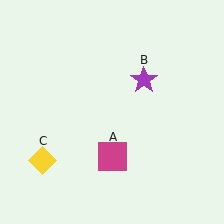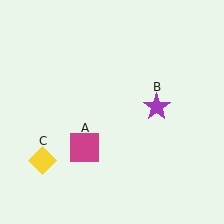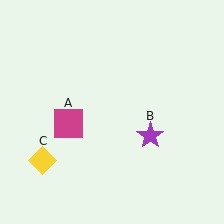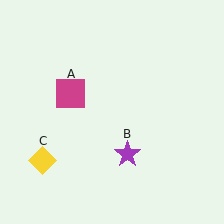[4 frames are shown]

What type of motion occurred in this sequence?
The magenta square (object A), purple star (object B) rotated clockwise around the center of the scene.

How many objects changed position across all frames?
2 objects changed position: magenta square (object A), purple star (object B).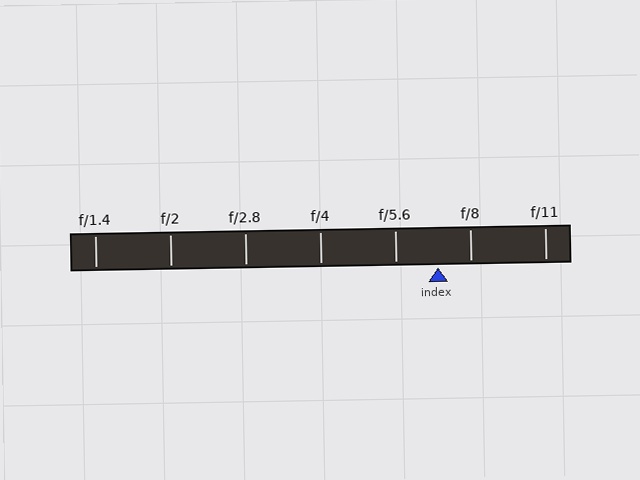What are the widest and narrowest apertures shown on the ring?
The widest aperture shown is f/1.4 and the narrowest is f/11.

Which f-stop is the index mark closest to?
The index mark is closest to f/8.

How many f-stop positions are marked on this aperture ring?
There are 7 f-stop positions marked.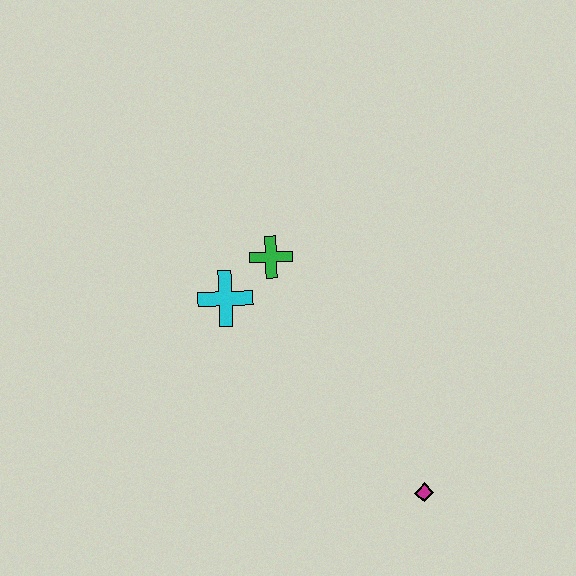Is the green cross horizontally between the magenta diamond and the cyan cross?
Yes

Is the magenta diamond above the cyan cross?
No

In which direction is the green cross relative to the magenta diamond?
The green cross is above the magenta diamond.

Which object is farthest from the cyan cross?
The magenta diamond is farthest from the cyan cross.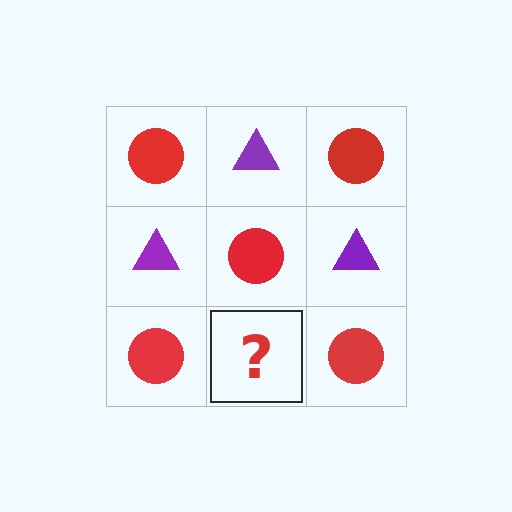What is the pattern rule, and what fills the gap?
The rule is that it alternates red circle and purple triangle in a checkerboard pattern. The gap should be filled with a purple triangle.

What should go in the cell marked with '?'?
The missing cell should contain a purple triangle.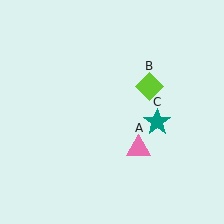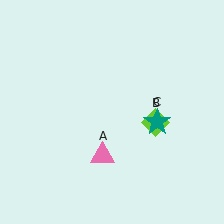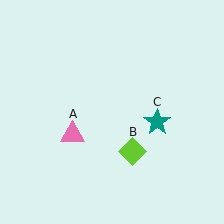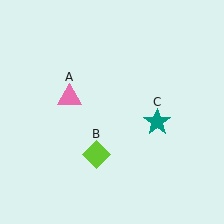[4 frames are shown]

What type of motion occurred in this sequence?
The pink triangle (object A), lime diamond (object B) rotated clockwise around the center of the scene.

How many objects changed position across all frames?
2 objects changed position: pink triangle (object A), lime diamond (object B).